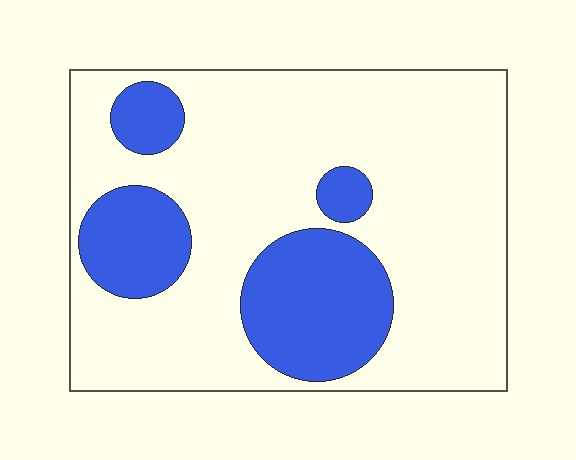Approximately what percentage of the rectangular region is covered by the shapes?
Approximately 25%.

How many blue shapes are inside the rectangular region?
4.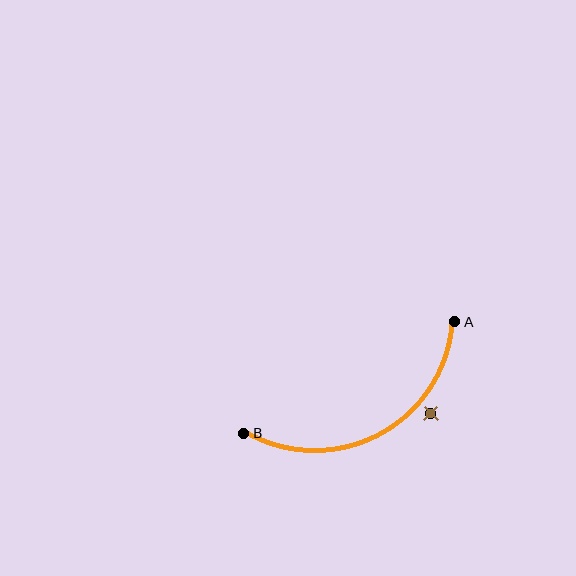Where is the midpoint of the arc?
The arc midpoint is the point on the curve farthest from the straight line joining A and B. It sits below that line.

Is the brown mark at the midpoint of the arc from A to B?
No — the brown mark does not lie on the arc at all. It sits slightly outside the curve.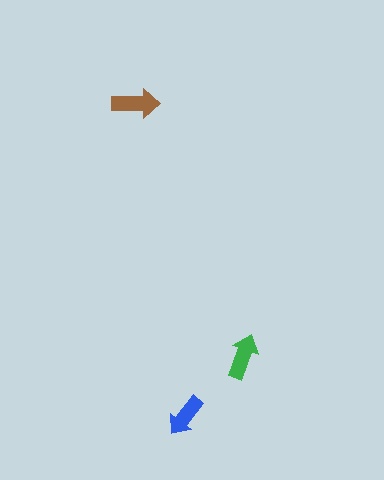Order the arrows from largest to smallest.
the brown one, the green one, the blue one.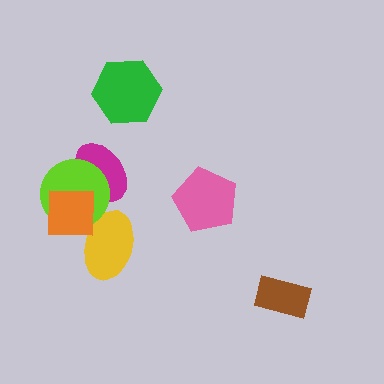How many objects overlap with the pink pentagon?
0 objects overlap with the pink pentagon.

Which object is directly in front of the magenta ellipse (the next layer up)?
The lime circle is directly in front of the magenta ellipse.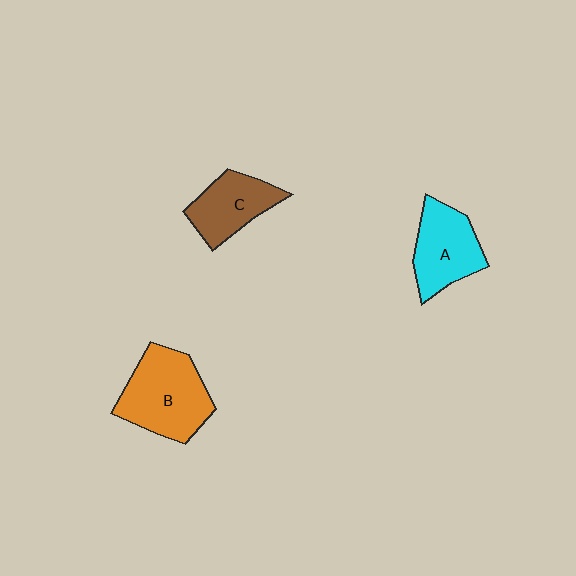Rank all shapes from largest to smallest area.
From largest to smallest: B (orange), A (cyan), C (brown).